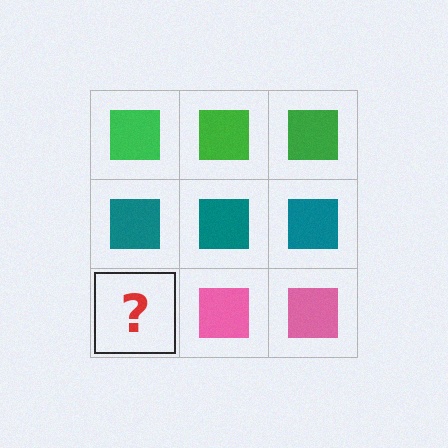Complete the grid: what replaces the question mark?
The question mark should be replaced with a pink square.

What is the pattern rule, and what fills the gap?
The rule is that each row has a consistent color. The gap should be filled with a pink square.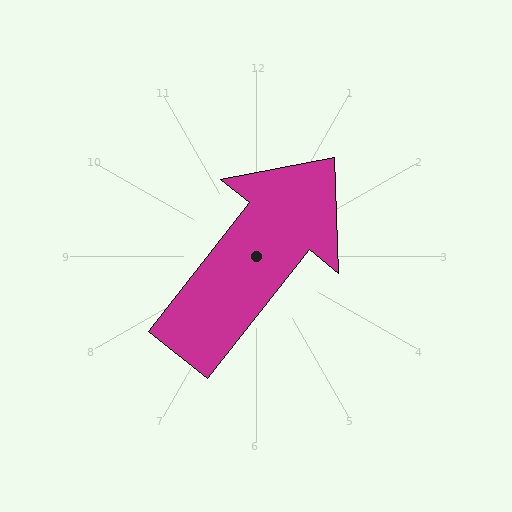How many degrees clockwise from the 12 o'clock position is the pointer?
Approximately 38 degrees.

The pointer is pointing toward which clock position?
Roughly 1 o'clock.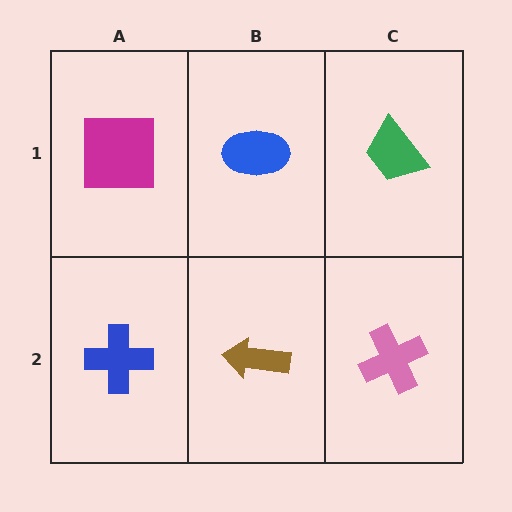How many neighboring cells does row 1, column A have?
2.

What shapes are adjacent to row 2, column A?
A magenta square (row 1, column A), a brown arrow (row 2, column B).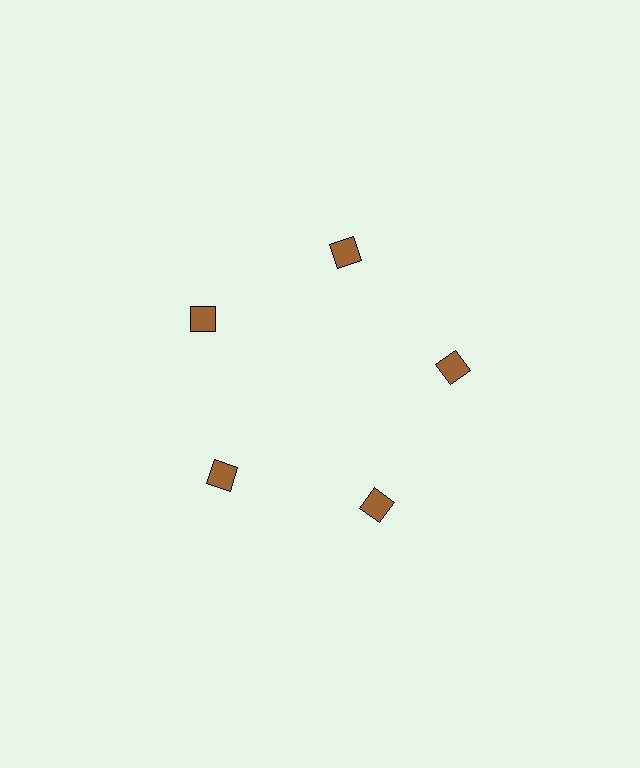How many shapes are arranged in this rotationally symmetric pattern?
There are 5 shapes, arranged in 5 groups of 1.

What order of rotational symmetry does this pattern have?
This pattern has 5-fold rotational symmetry.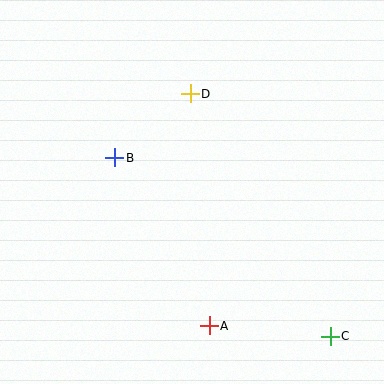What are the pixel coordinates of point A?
Point A is at (209, 326).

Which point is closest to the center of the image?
Point B at (115, 158) is closest to the center.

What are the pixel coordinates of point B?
Point B is at (115, 158).